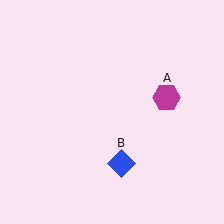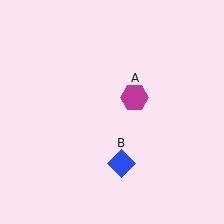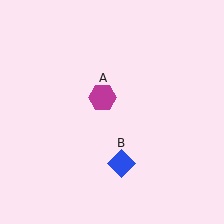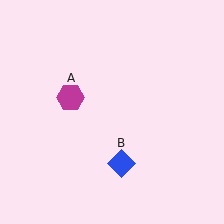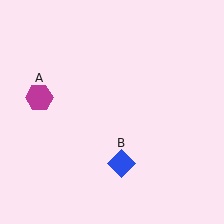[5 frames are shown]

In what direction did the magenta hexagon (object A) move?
The magenta hexagon (object A) moved left.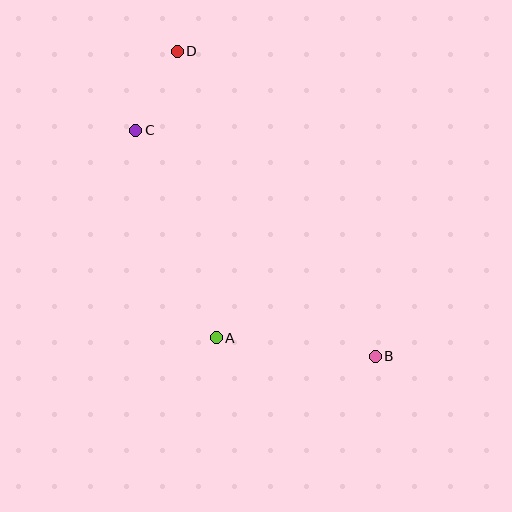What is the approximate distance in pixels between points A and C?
The distance between A and C is approximately 222 pixels.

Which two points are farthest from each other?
Points B and D are farthest from each other.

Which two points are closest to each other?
Points C and D are closest to each other.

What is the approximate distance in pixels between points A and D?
The distance between A and D is approximately 289 pixels.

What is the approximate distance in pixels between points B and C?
The distance between B and C is approximately 329 pixels.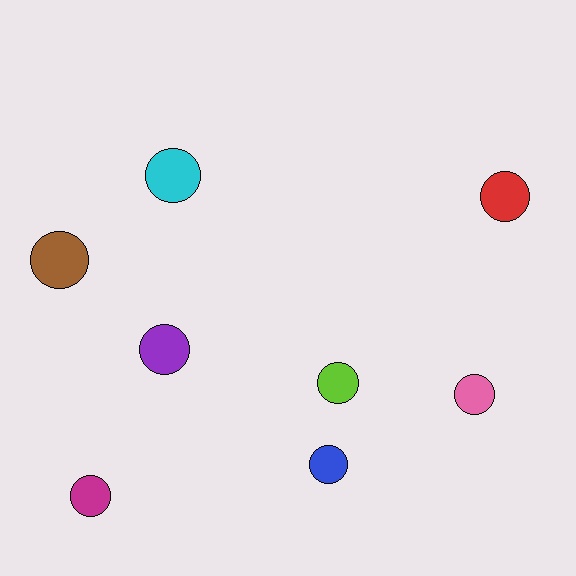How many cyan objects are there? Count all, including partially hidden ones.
There is 1 cyan object.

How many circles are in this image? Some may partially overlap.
There are 8 circles.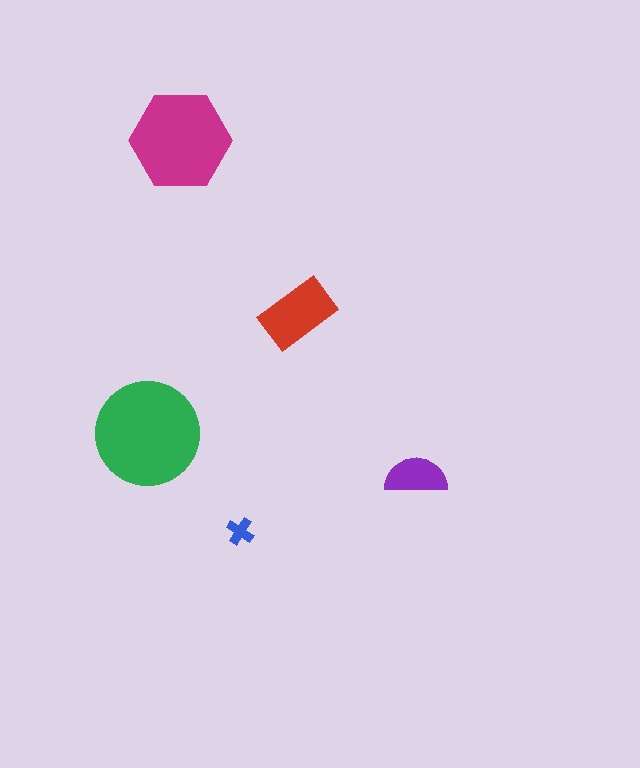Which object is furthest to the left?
The green circle is leftmost.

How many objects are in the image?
There are 5 objects in the image.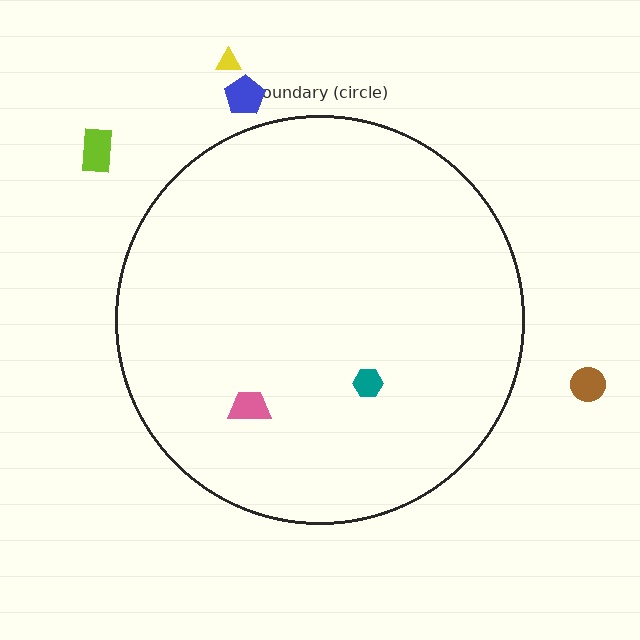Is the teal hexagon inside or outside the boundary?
Inside.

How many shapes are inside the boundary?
2 inside, 4 outside.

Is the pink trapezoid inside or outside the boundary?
Inside.